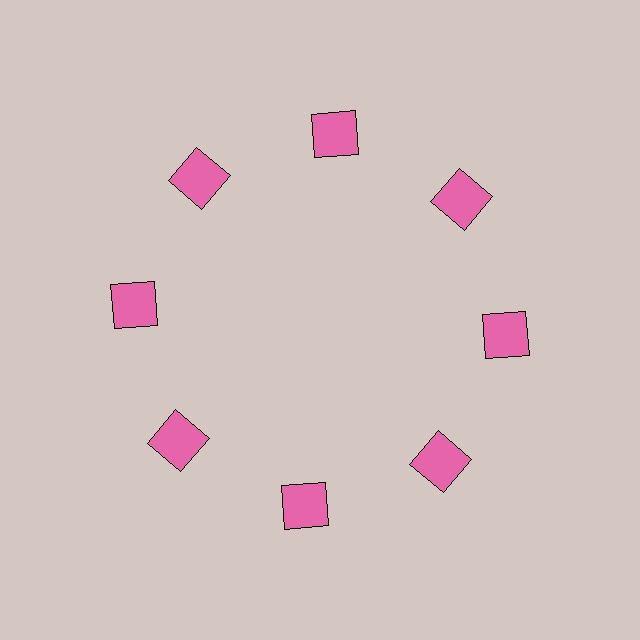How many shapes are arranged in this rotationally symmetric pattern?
There are 8 shapes, arranged in 8 groups of 1.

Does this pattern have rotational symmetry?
Yes, this pattern has 8-fold rotational symmetry. It looks the same after rotating 45 degrees around the center.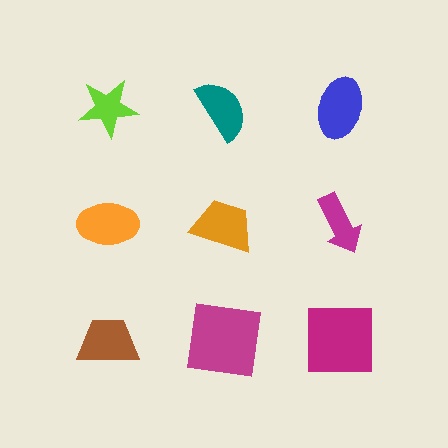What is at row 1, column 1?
A lime star.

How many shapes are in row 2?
3 shapes.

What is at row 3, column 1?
A brown trapezoid.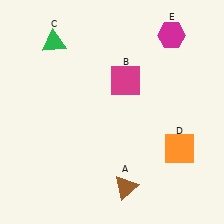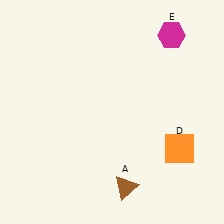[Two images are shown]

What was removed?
The magenta square (B), the green triangle (C) were removed in Image 2.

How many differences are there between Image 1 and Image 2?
There are 2 differences between the two images.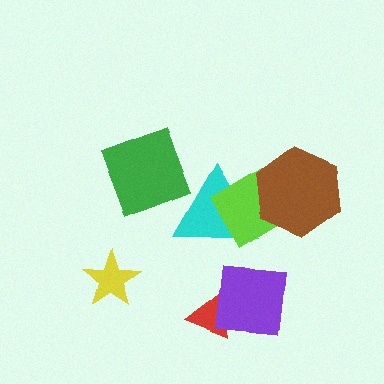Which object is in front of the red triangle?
The purple square is in front of the red triangle.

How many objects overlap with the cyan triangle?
2 objects overlap with the cyan triangle.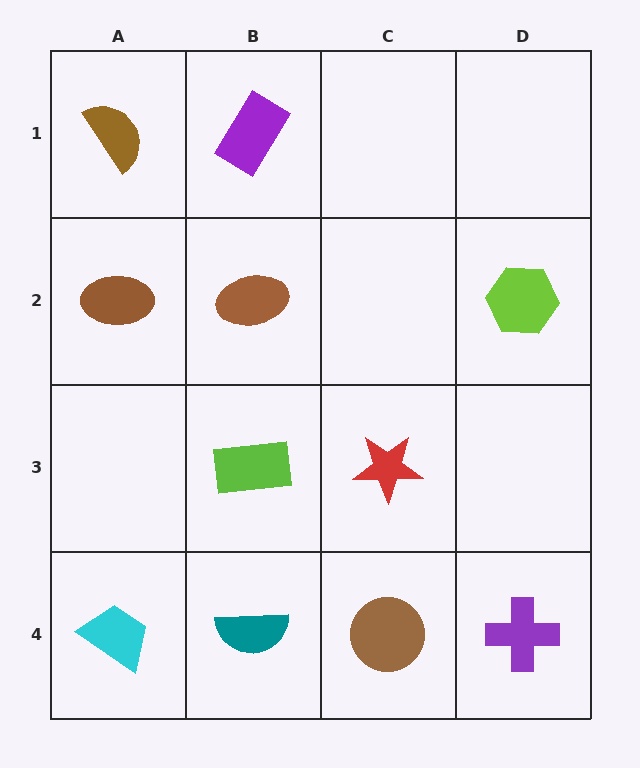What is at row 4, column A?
A cyan trapezoid.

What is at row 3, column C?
A red star.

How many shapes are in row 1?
2 shapes.